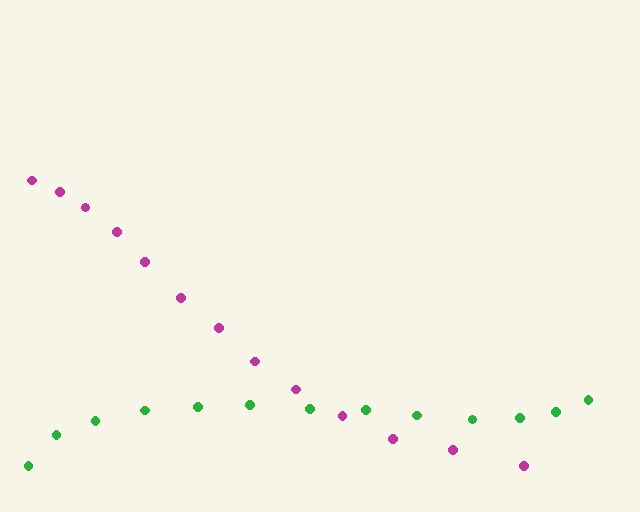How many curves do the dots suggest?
There are 2 distinct paths.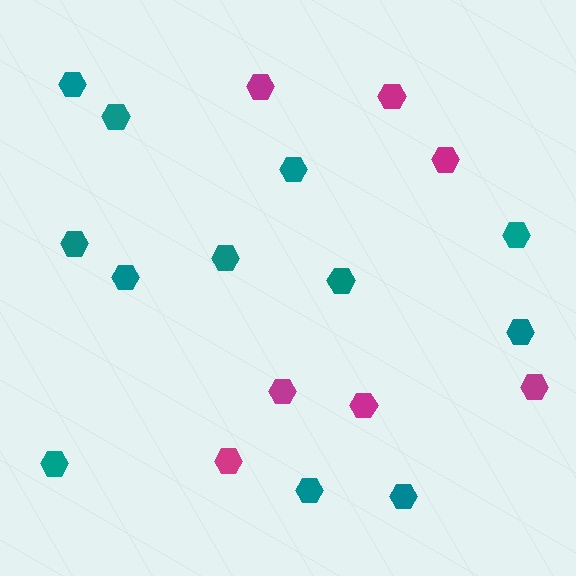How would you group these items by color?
There are 2 groups: one group of magenta hexagons (7) and one group of teal hexagons (12).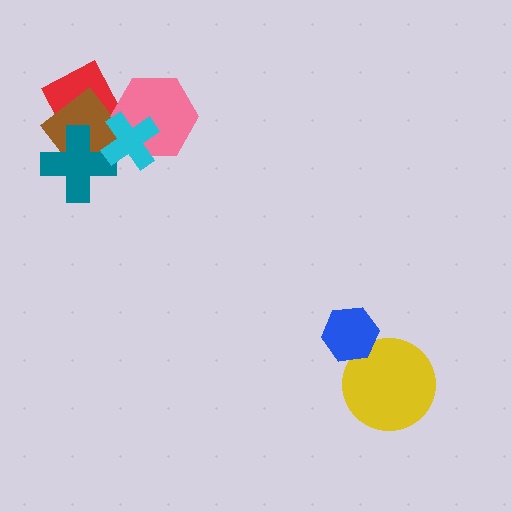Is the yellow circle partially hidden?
Yes, it is partially covered by another shape.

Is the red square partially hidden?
Yes, it is partially covered by another shape.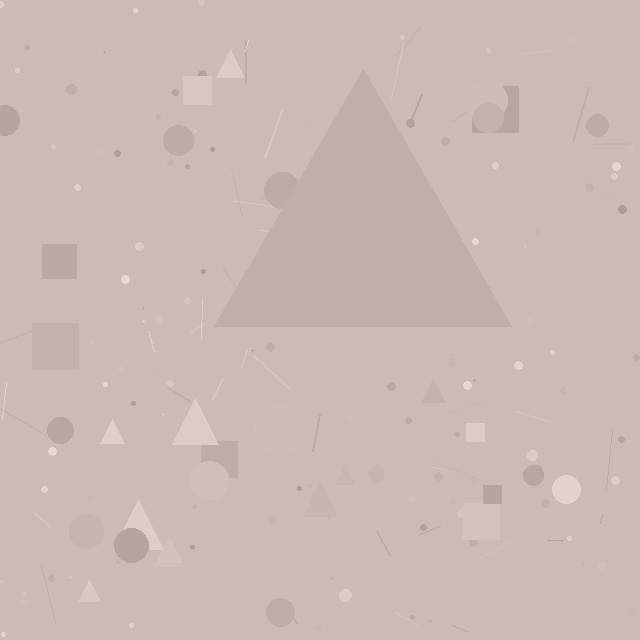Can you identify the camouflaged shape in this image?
The camouflaged shape is a triangle.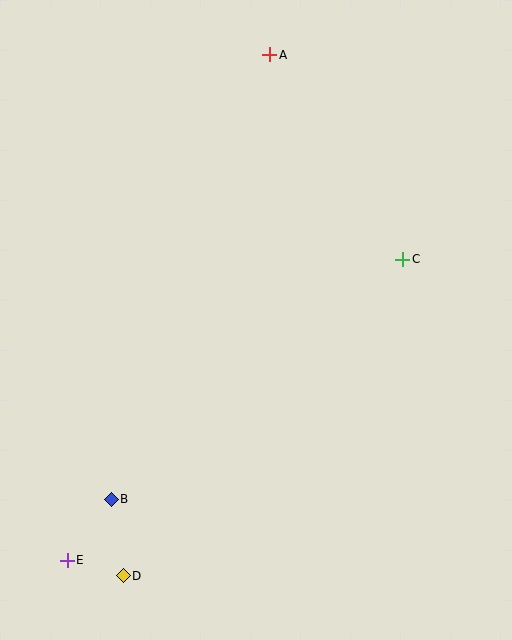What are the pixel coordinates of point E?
Point E is at (67, 560).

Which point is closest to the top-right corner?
Point A is closest to the top-right corner.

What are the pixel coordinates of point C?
Point C is at (403, 259).